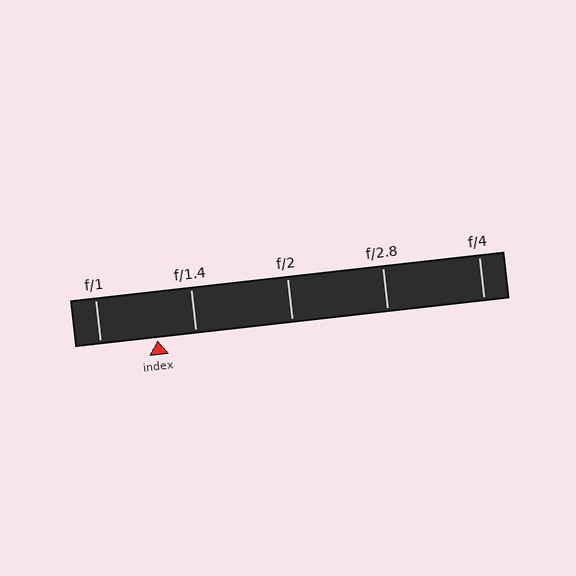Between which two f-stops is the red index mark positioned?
The index mark is between f/1 and f/1.4.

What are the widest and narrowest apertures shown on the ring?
The widest aperture shown is f/1 and the narrowest is f/4.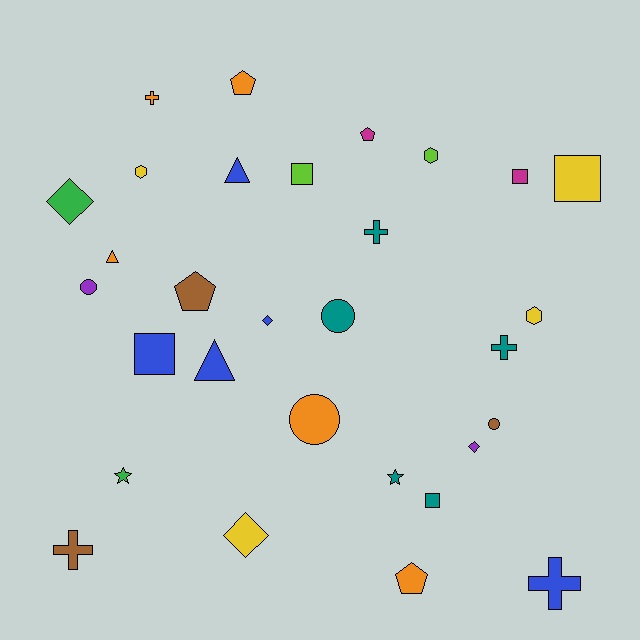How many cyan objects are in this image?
There are no cyan objects.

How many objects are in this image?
There are 30 objects.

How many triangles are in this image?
There are 3 triangles.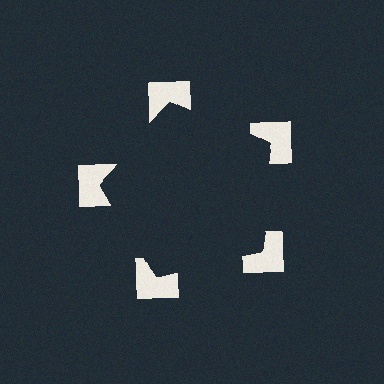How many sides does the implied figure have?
5 sides.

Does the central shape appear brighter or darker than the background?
It typically appears slightly darker than the background, even though no actual brightness change is drawn.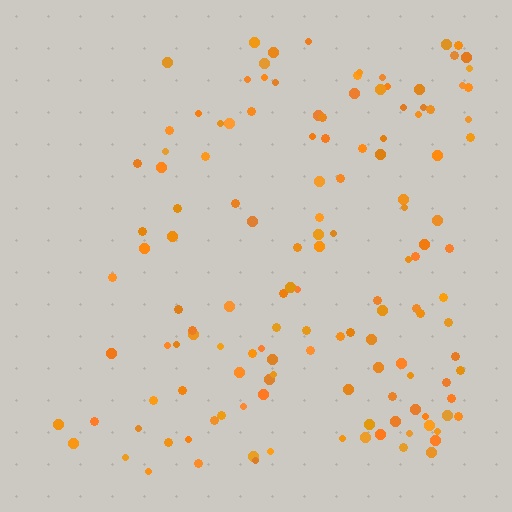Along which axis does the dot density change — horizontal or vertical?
Horizontal.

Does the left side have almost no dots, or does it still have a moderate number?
Still a moderate number, just noticeably fewer than the right.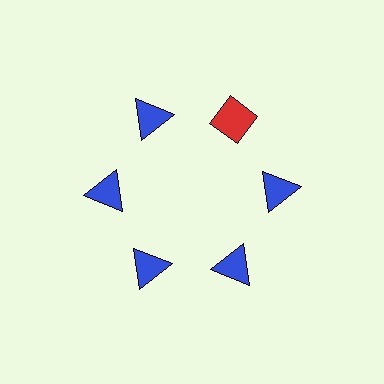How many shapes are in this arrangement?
There are 6 shapes arranged in a ring pattern.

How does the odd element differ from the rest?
It differs in both color (red instead of blue) and shape (diamond instead of triangle).